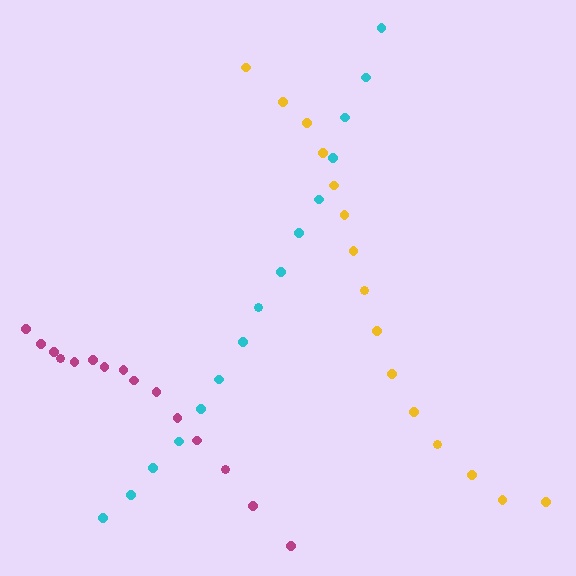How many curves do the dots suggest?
There are 3 distinct paths.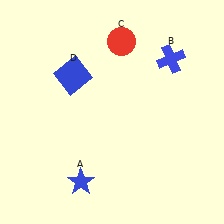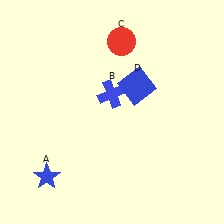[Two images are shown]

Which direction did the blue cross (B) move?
The blue cross (B) moved left.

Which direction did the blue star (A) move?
The blue star (A) moved left.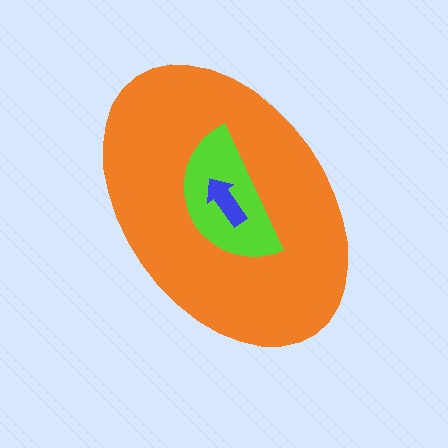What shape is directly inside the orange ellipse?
The lime semicircle.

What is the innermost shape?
The blue arrow.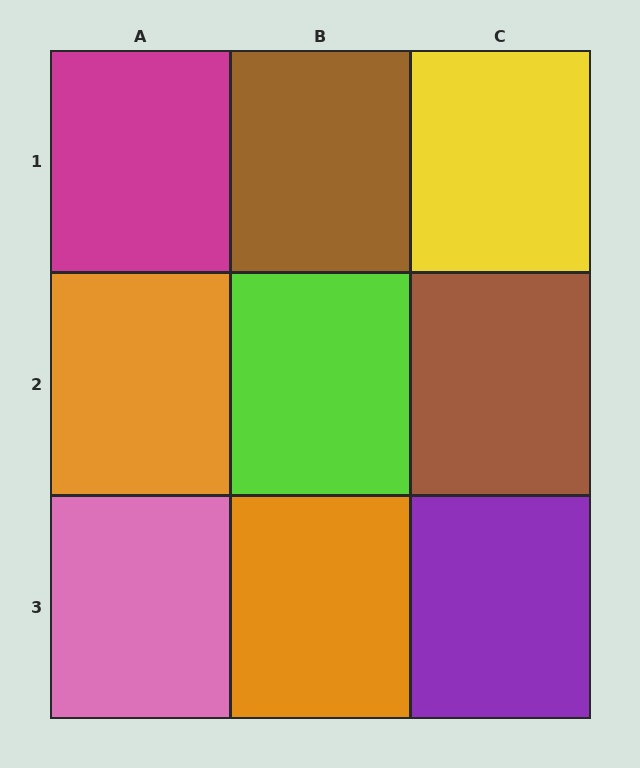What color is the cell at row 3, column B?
Orange.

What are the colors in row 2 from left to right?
Orange, lime, brown.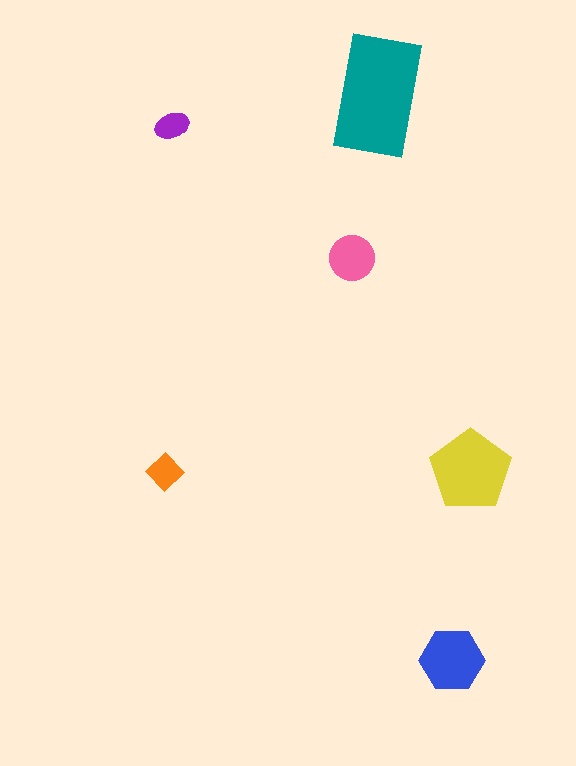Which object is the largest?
The teal rectangle.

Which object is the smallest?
The purple ellipse.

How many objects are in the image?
There are 6 objects in the image.